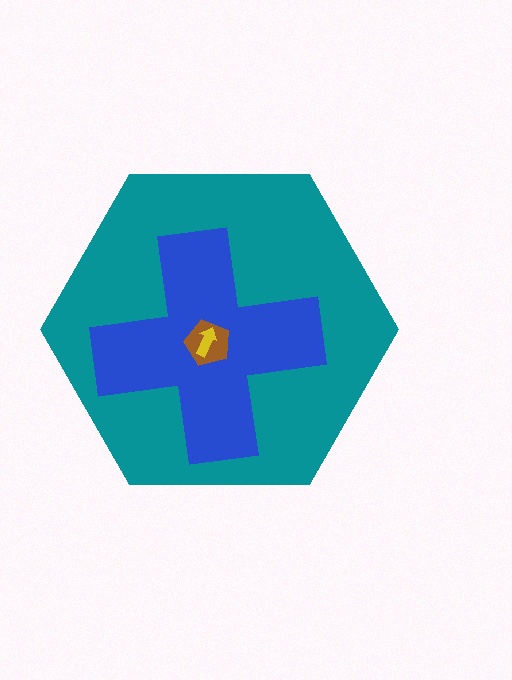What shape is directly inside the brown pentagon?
The yellow arrow.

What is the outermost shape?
The teal hexagon.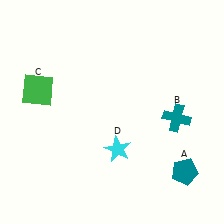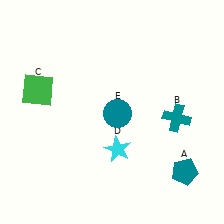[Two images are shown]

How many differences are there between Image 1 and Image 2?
There is 1 difference between the two images.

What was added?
A teal circle (E) was added in Image 2.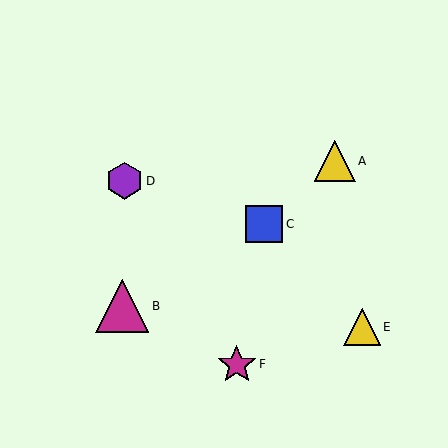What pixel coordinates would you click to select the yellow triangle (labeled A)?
Click at (335, 161) to select the yellow triangle A.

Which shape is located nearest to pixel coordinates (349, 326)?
The yellow triangle (labeled E) at (362, 327) is nearest to that location.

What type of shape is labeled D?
Shape D is a purple hexagon.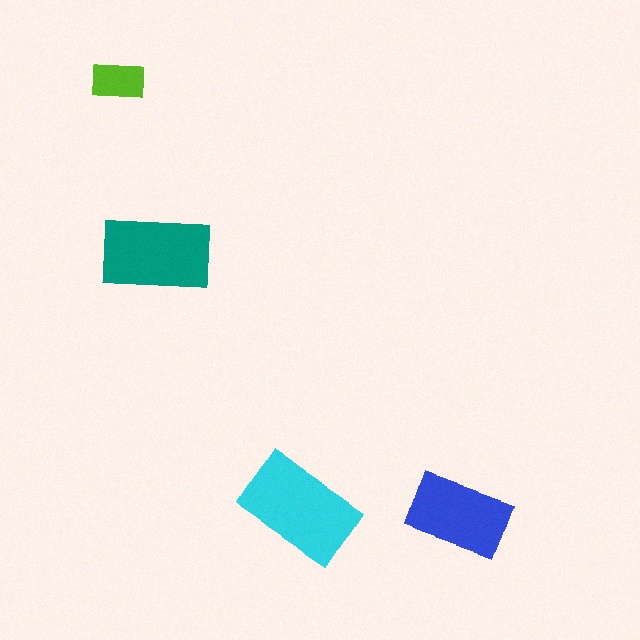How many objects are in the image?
There are 4 objects in the image.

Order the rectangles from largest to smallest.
the cyan one, the teal one, the blue one, the lime one.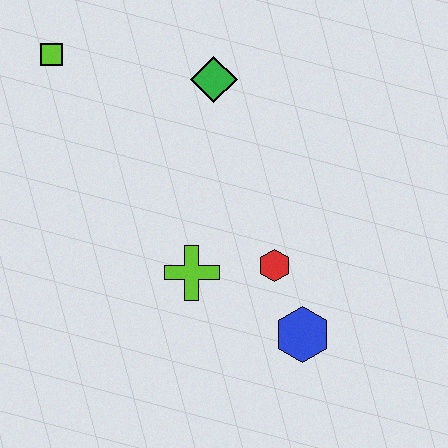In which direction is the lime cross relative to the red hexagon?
The lime cross is to the left of the red hexagon.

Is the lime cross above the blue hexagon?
Yes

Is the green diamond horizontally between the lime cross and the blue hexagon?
Yes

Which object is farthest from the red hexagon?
The lime square is farthest from the red hexagon.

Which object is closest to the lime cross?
The red hexagon is closest to the lime cross.